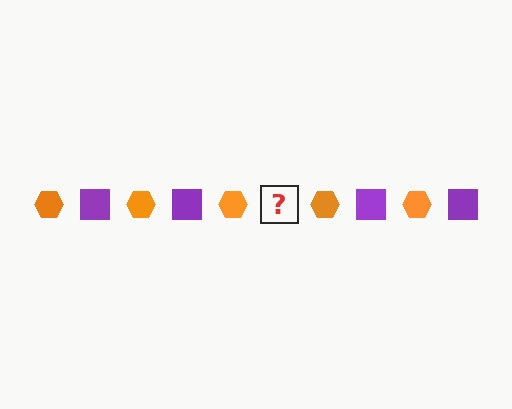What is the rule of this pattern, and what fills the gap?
The rule is that the pattern alternates between orange hexagon and purple square. The gap should be filled with a purple square.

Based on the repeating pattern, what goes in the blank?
The blank should be a purple square.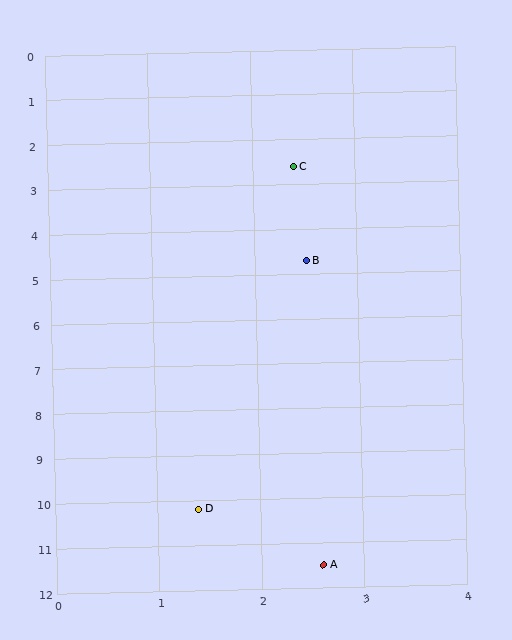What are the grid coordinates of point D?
Point D is at approximately (1.4, 10.2).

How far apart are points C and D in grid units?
Points C and D are about 7.7 grid units apart.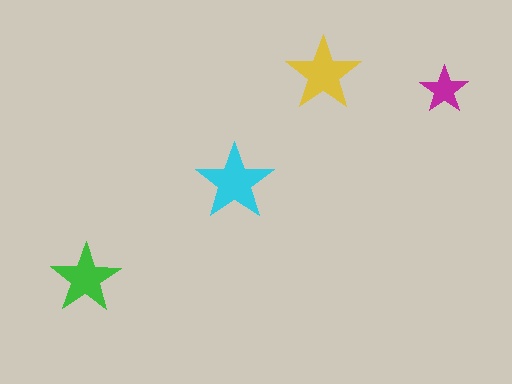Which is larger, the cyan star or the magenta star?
The cyan one.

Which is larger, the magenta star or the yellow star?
The yellow one.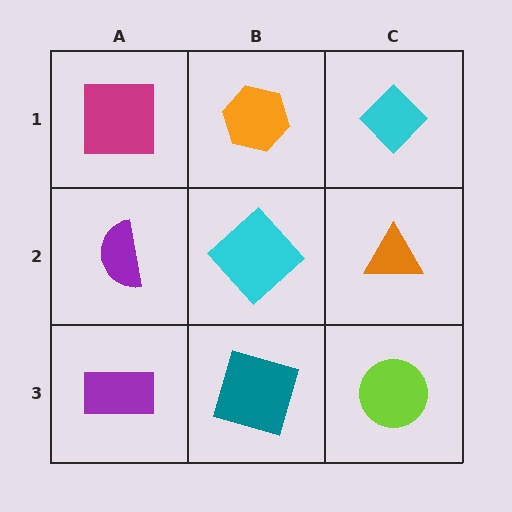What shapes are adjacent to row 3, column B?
A cyan diamond (row 2, column B), a purple rectangle (row 3, column A), a lime circle (row 3, column C).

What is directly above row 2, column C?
A cyan diamond.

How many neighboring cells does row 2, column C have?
3.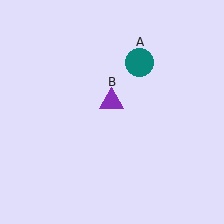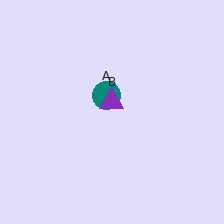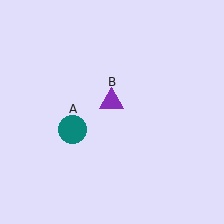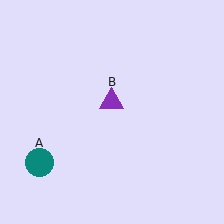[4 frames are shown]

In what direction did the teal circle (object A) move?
The teal circle (object A) moved down and to the left.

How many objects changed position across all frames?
1 object changed position: teal circle (object A).